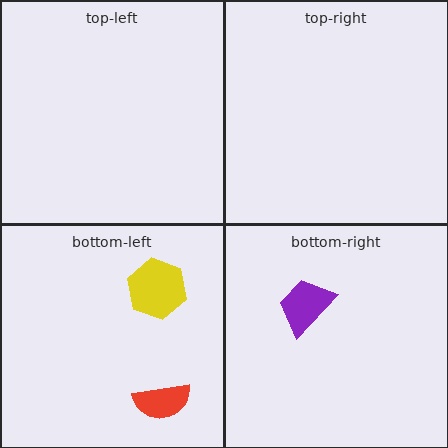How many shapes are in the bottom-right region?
1.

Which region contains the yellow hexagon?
The bottom-left region.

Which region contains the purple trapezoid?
The bottom-right region.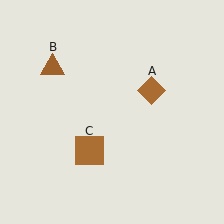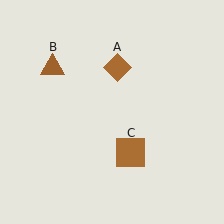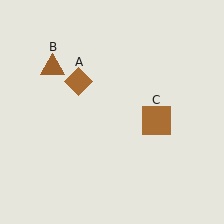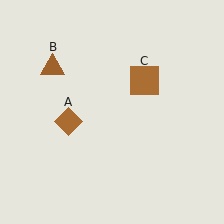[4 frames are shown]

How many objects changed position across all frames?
2 objects changed position: brown diamond (object A), brown square (object C).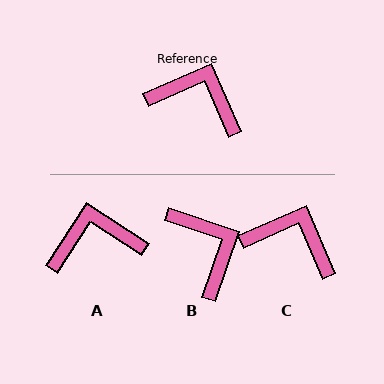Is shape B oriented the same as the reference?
No, it is off by about 42 degrees.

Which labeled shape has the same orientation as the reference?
C.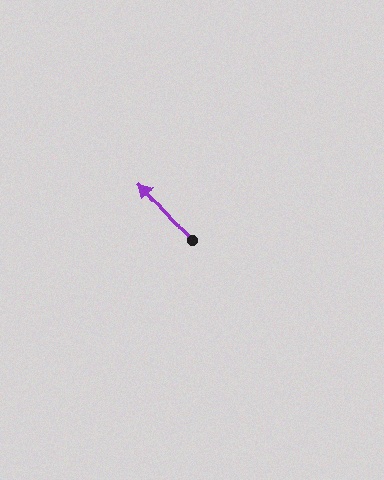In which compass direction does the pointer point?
Northwest.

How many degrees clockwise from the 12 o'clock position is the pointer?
Approximately 318 degrees.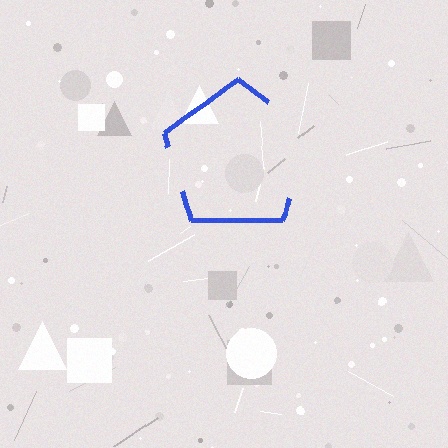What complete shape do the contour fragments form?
The contour fragments form a pentagon.